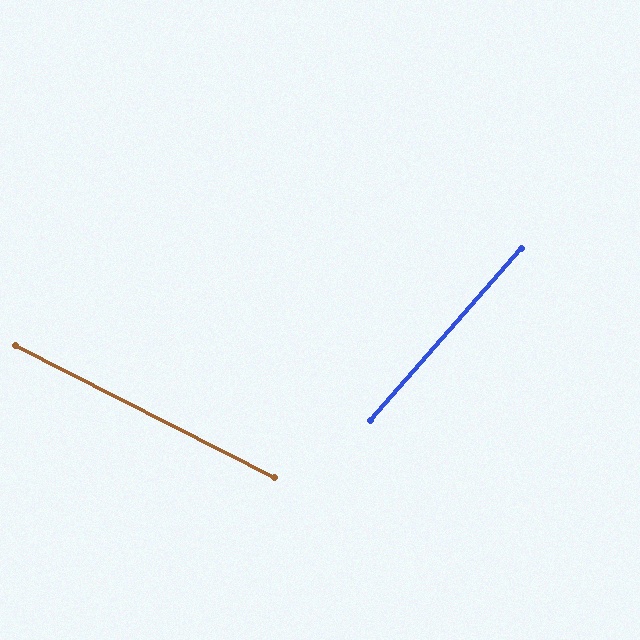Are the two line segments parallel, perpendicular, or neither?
Neither parallel nor perpendicular — they differ by about 75°.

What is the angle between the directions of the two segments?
Approximately 75 degrees.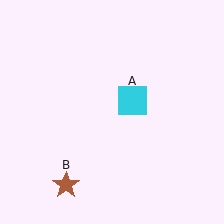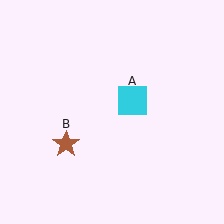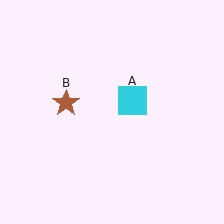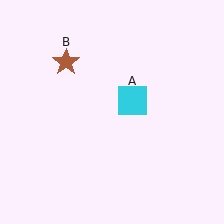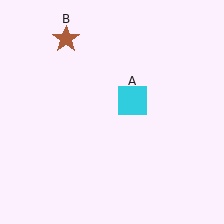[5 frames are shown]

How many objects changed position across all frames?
1 object changed position: brown star (object B).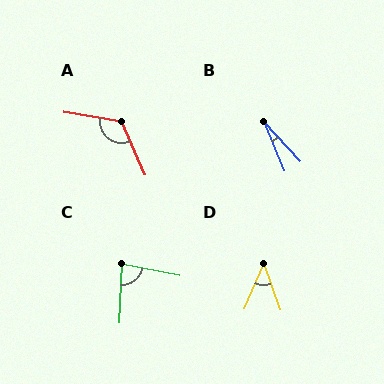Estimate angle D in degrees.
Approximately 43 degrees.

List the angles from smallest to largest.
B (21°), D (43°), C (81°), A (123°).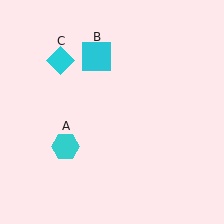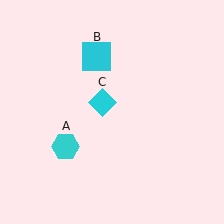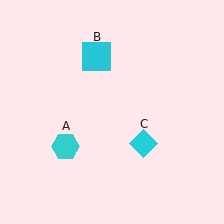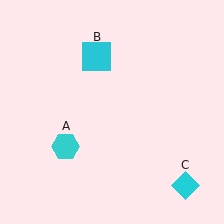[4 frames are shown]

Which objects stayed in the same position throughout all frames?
Cyan hexagon (object A) and cyan square (object B) remained stationary.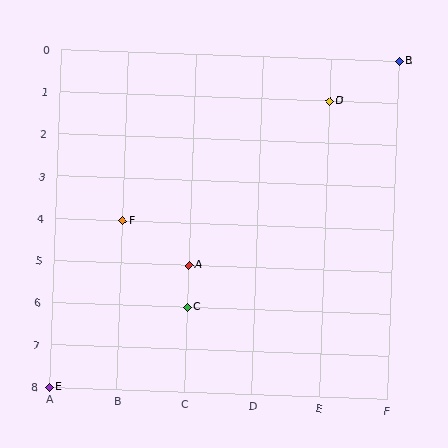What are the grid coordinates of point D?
Point D is at grid coordinates (E, 1).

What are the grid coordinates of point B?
Point B is at grid coordinates (F, 0).